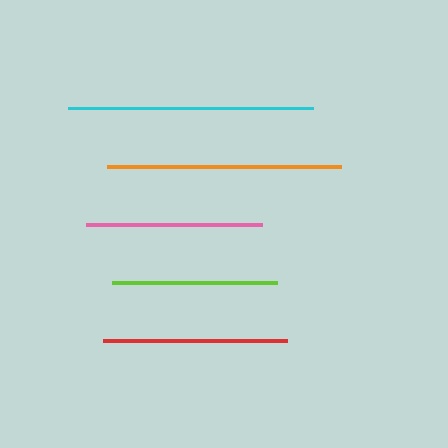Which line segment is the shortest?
The lime line is the shortest at approximately 165 pixels.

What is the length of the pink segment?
The pink segment is approximately 176 pixels long.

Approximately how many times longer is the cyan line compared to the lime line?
The cyan line is approximately 1.5 times the length of the lime line.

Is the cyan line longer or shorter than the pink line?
The cyan line is longer than the pink line.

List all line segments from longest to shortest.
From longest to shortest: cyan, orange, red, pink, lime.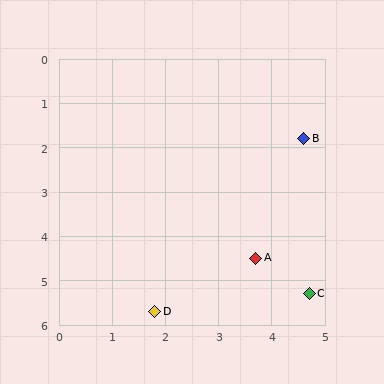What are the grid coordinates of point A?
Point A is at approximately (3.7, 4.5).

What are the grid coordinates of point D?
Point D is at approximately (1.8, 5.7).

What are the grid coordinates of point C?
Point C is at approximately (4.7, 5.3).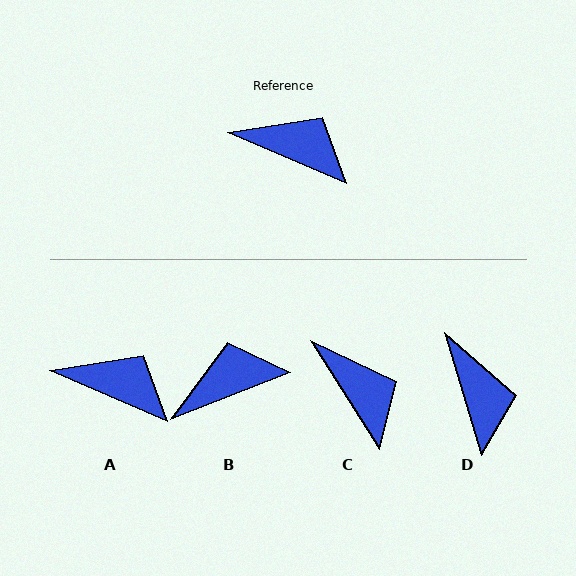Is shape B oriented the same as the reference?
No, it is off by about 44 degrees.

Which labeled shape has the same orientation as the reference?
A.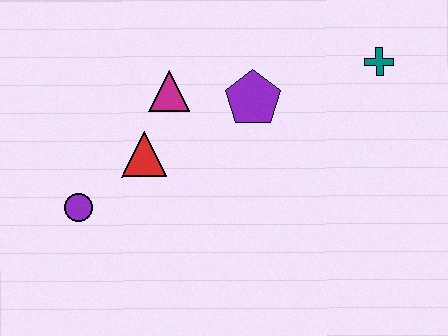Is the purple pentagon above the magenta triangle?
No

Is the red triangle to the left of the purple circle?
No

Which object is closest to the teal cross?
The purple pentagon is closest to the teal cross.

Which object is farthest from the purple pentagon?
The purple circle is farthest from the purple pentagon.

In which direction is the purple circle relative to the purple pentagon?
The purple circle is to the left of the purple pentagon.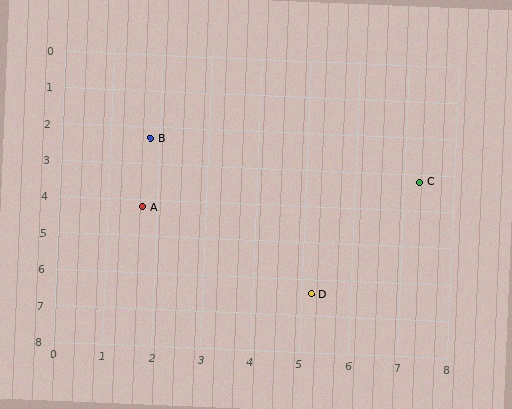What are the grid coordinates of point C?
Point C is at approximately (7.3, 3.2).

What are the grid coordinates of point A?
Point A is at approximately (1.7, 4.2).